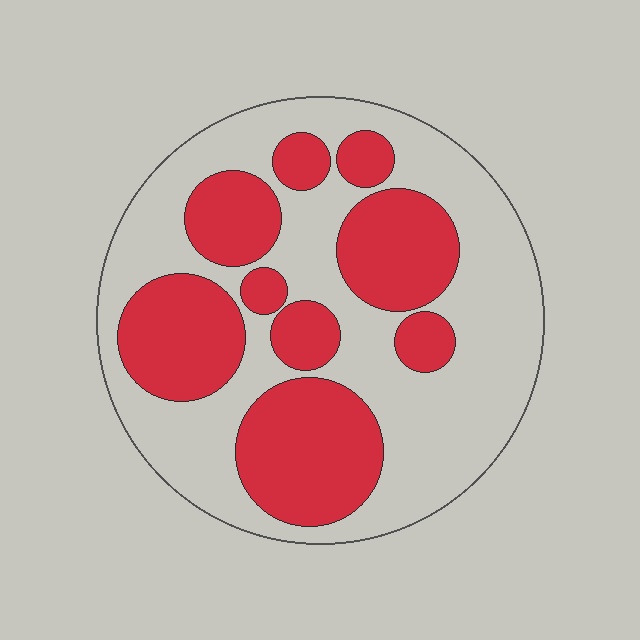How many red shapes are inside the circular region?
9.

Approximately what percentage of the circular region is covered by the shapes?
Approximately 40%.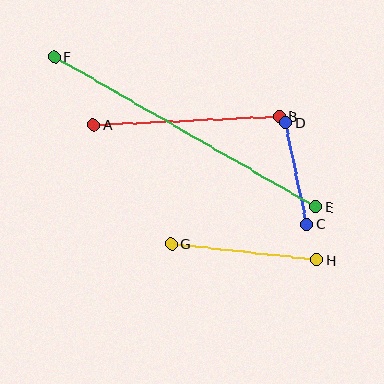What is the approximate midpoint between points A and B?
The midpoint is at approximately (186, 121) pixels.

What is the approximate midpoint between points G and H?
The midpoint is at approximately (244, 252) pixels.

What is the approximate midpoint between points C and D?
The midpoint is at approximately (296, 173) pixels.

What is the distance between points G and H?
The distance is approximately 147 pixels.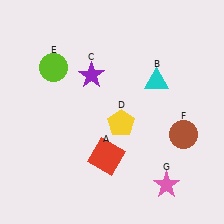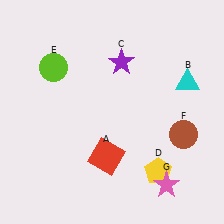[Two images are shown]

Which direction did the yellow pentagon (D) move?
The yellow pentagon (D) moved down.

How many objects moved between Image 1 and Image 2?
3 objects moved between the two images.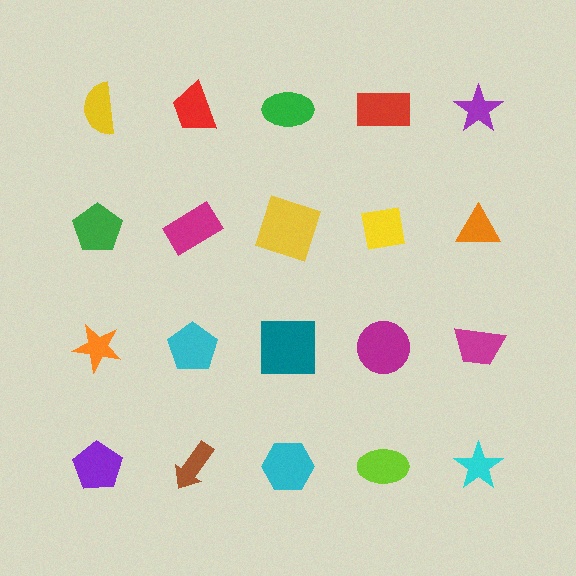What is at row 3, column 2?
A cyan pentagon.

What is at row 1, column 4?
A red rectangle.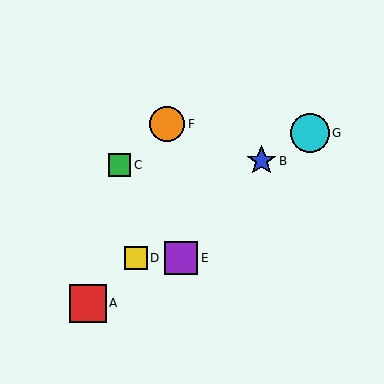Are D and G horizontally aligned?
No, D is at y≈258 and G is at y≈133.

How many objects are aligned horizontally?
2 objects (D, E) are aligned horizontally.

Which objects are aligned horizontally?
Objects D, E are aligned horizontally.